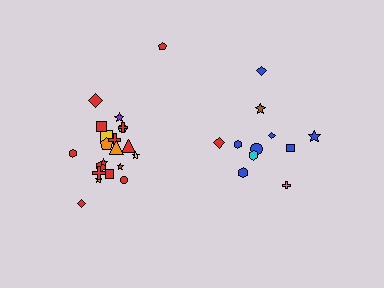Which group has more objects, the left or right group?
The left group.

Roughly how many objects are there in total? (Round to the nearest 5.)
Roughly 30 objects in total.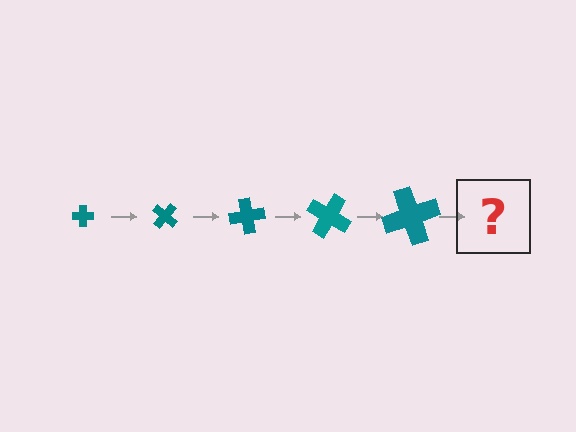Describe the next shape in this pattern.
It should be a cross, larger than the previous one and rotated 200 degrees from the start.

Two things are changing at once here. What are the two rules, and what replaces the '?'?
The two rules are that the cross grows larger each step and it rotates 40 degrees each step. The '?' should be a cross, larger than the previous one and rotated 200 degrees from the start.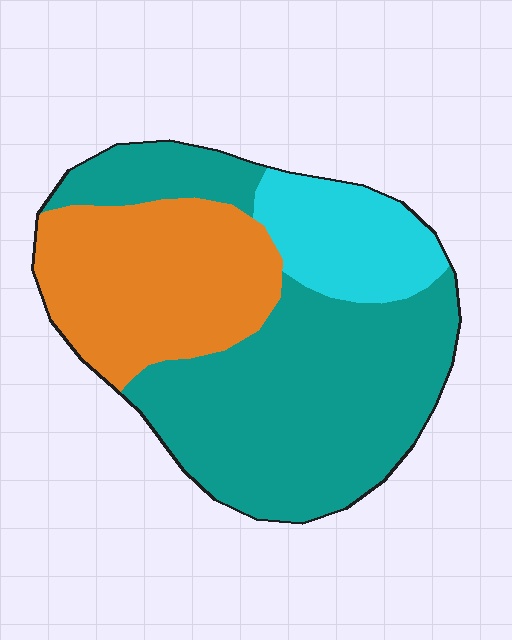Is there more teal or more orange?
Teal.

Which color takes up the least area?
Cyan, at roughly 15%.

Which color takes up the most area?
Teal, at roughly 55%.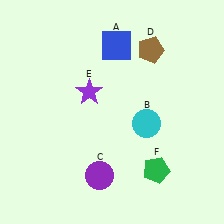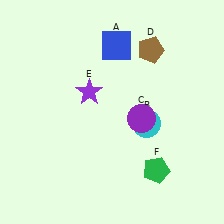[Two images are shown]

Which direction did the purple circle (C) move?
The purple circle (C) moved up.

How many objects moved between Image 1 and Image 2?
1 object moved between the two images.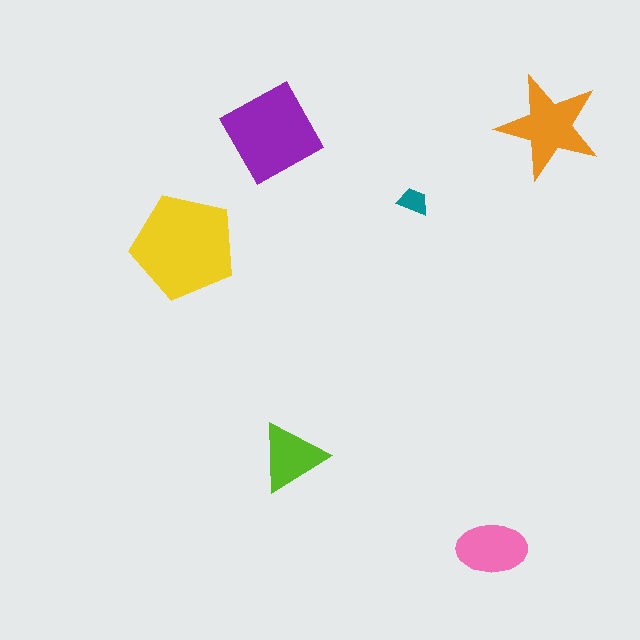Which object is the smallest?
The teal trapezoid.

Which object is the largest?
The yellow pentagon.